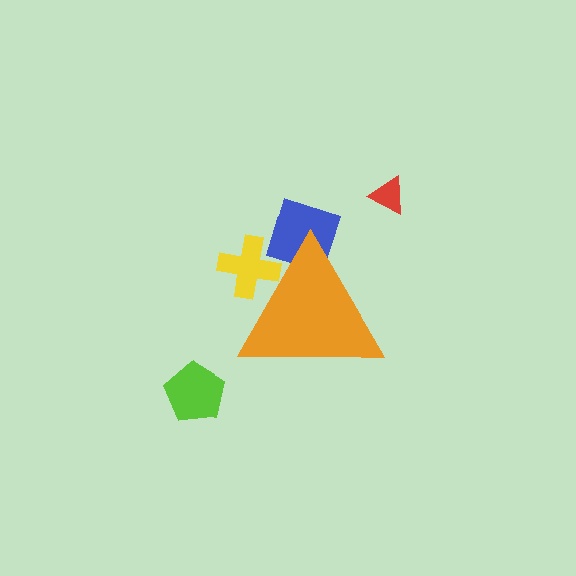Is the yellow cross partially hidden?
Yes, the yellow cross is partially hidden behind the orange triangle.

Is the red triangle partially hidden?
No, the red triangle is fully visible.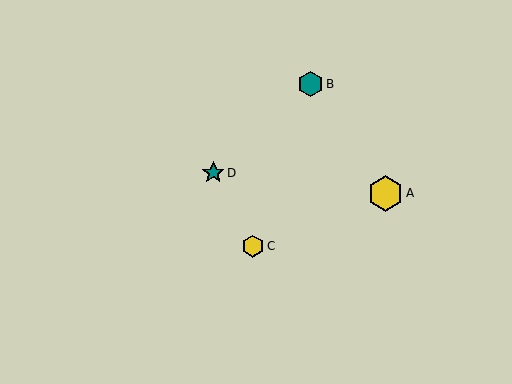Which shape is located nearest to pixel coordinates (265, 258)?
The yellow hexagon (labeled C) at (253, 246) is nearest to that location.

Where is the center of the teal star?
The center of the teal star is at (213, 173).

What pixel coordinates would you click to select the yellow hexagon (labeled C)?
Click at (253, 246) to select the yellow hexagon C.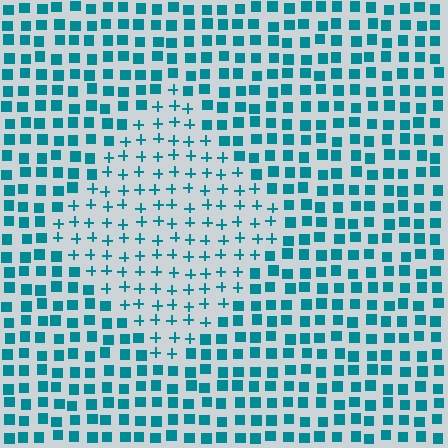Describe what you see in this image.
The image is filled with small teal elements arranged in a uniform grid. A diamond-shaped region contains plus signs, while the surrounding area contains squares. The boundary is defined purely by the change in element shape.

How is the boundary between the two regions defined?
The boundary is defined by a change in element shape: plus signs inside vs. squares outside. All elements share the same color and spacing.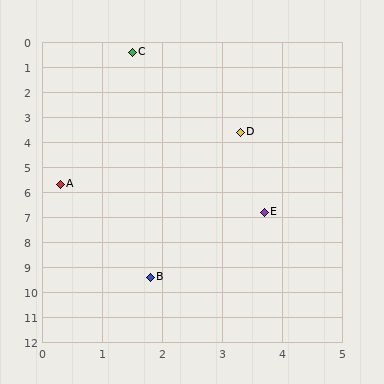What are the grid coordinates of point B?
Point B is at approximately (1.8, 9.4).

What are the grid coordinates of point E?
Point E is at approximately (3.7, 6.8).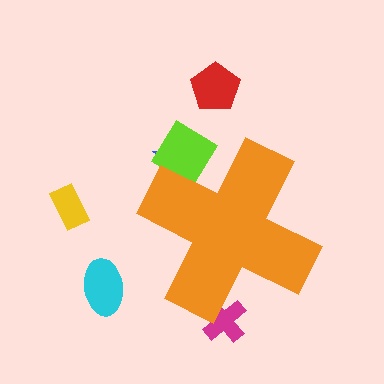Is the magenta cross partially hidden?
Yes, the magenta cross is partially hidden behind the orange cross.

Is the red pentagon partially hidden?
No, the red pentagon is fully visible.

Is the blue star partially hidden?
Yes, the blue star is partially hidden behind the orange cross.